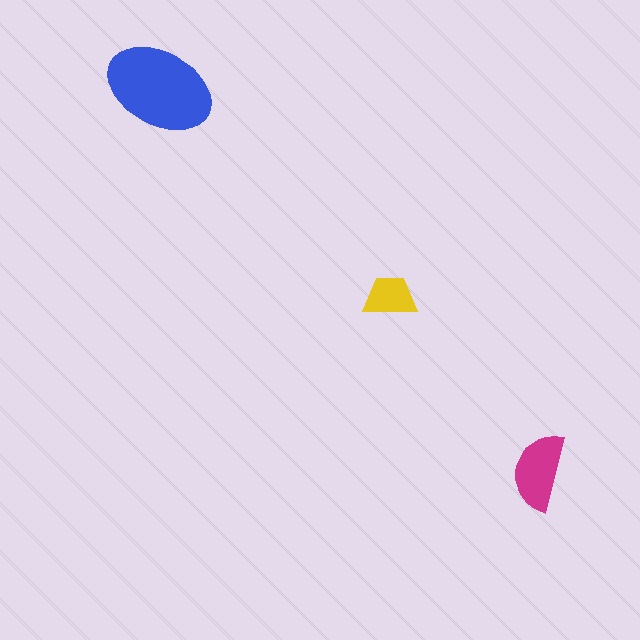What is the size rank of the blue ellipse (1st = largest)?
1st.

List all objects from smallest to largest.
The yellow trapezoid, the magenta semicircle, the blue ellipse.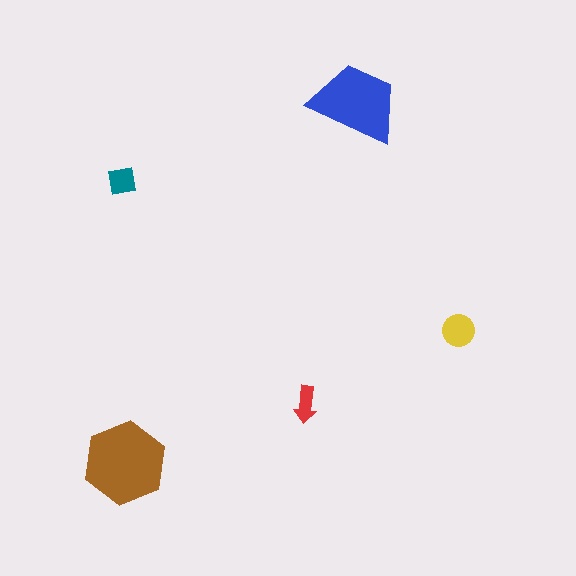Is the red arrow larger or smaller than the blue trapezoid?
Smaller.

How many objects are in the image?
There are 5 objects in the image.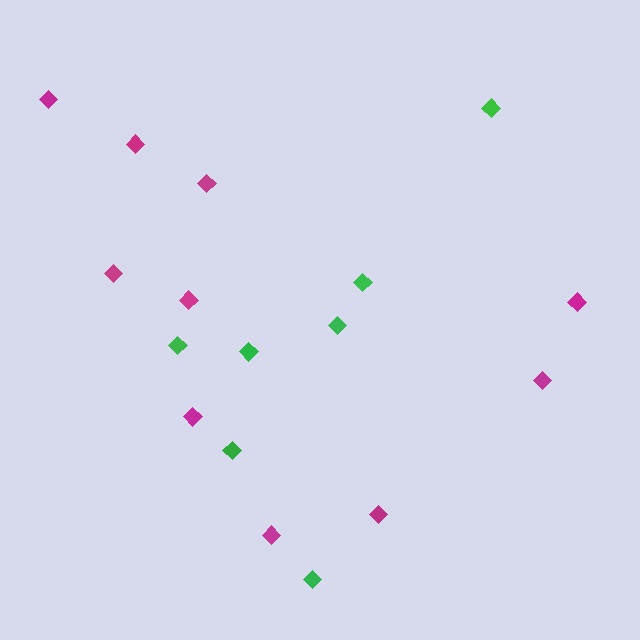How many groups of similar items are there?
There are 2 groups: one group of magenta diamonds (10) and one group of green diamonds (7).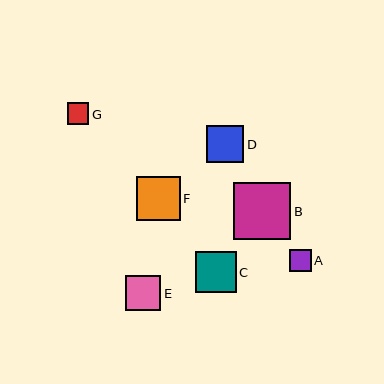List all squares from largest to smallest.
From largest to smallest: B, F, C, D, E, A, G.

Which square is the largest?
Square B is the largest with a size of approximately 57 pixels.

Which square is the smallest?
Square G is the smallest with a size of approximately 21 pixels.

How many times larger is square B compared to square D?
Square B is approximately 1.5 times the size of square D.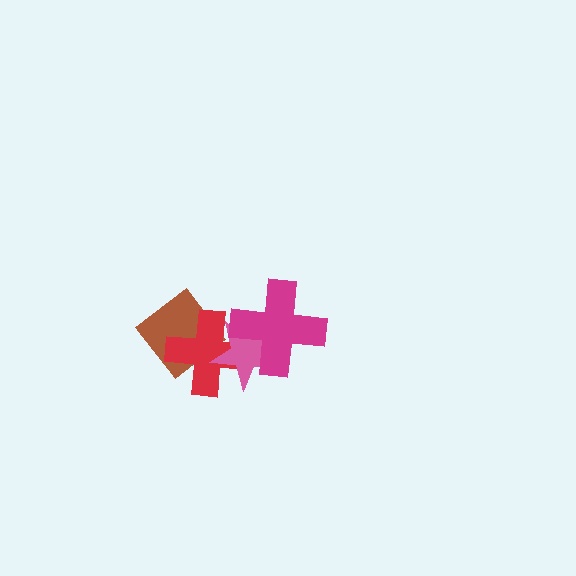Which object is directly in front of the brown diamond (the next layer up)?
The red cross is directly in front of the brown diamond.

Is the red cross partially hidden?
Yes, it is partially covered by another shape.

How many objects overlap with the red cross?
3 objects overlap with the red cross.